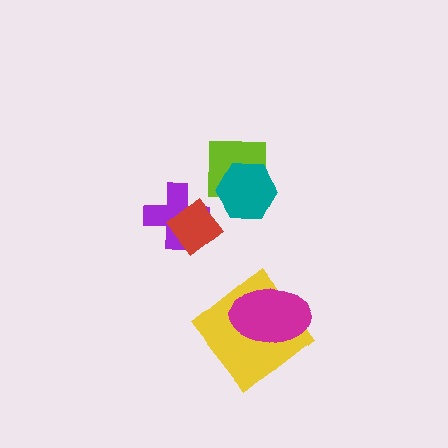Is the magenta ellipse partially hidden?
No, no other shape covers it.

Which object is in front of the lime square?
The teal hexagon is in front of the lime square.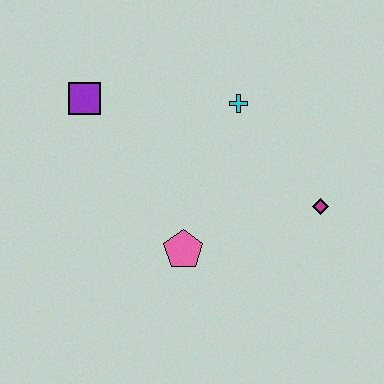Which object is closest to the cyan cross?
The magenta diamond is closest to the cyan cross.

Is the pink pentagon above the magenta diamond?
No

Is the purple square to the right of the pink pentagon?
No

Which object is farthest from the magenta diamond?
The purple square is farthest from the magenta diamond.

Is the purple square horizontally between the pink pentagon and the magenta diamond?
No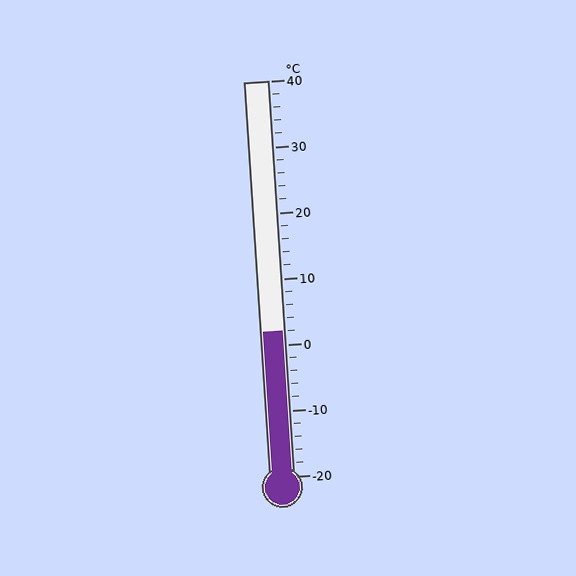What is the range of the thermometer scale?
The thermometer scale ranges from -20°C to 40°C.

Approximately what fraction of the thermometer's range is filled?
The thermometer is filled to approximately 35% of its range.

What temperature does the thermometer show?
The thermometer shows approximately 2°C.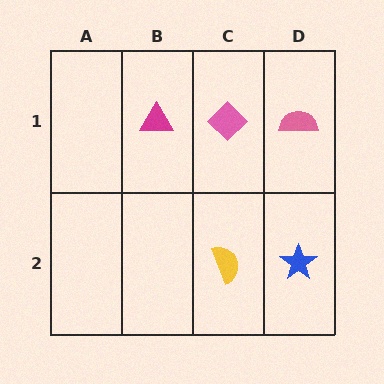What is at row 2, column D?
A blue star.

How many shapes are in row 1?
3 shapes.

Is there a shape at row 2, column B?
No, that cell is empty.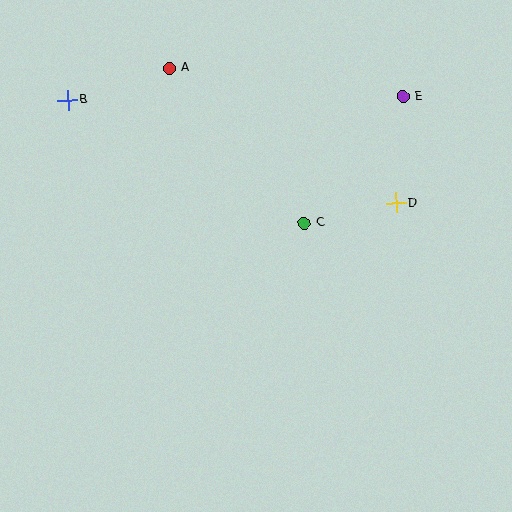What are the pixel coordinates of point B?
Point B is at (68, 100).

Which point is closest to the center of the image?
Point C at (304, 223) is closest to the center.